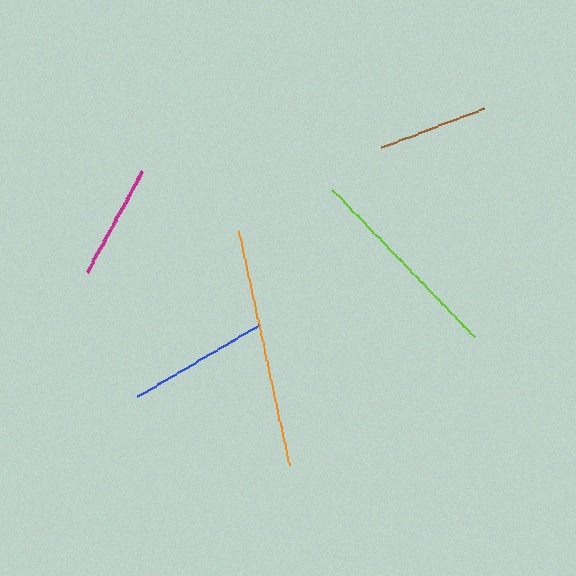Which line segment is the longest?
The orange line is the longest at approximately 239 pixels.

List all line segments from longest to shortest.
From longest to shortest: orange, lime, blue, magenta, brown.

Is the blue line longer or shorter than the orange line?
The orange line is longer than the blue line.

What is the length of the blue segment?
The blue segment is approximately 140 pixels long.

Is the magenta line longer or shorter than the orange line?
The orange line is longer than the magenta line.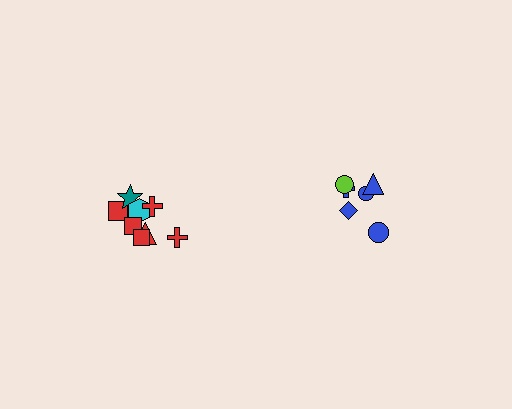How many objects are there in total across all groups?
There are 14 objects.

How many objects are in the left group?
There are 8 objects.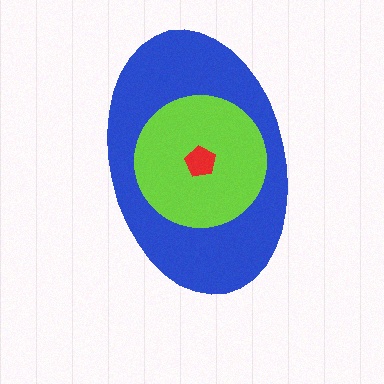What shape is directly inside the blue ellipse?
The lime circle.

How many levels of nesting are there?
3.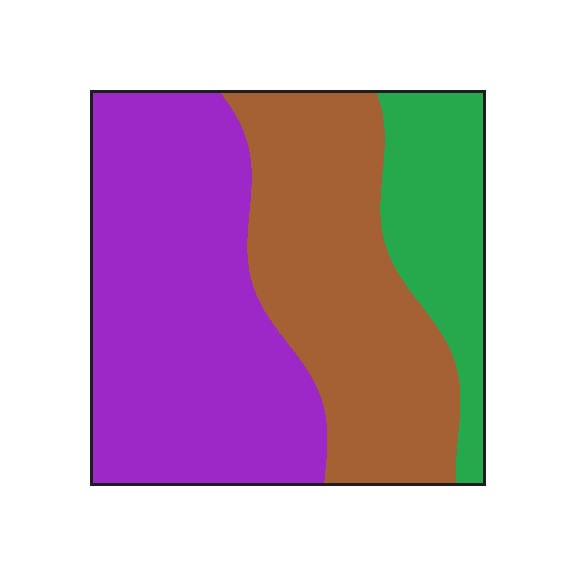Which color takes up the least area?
Green, at roughly 15%.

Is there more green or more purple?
Purple.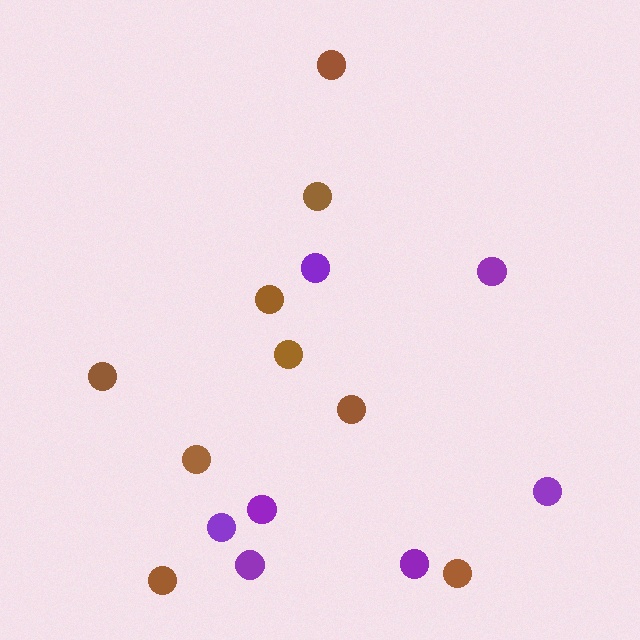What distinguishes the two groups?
There are 2 groups: one group of purple circles (7) and one group of brown circles (9).